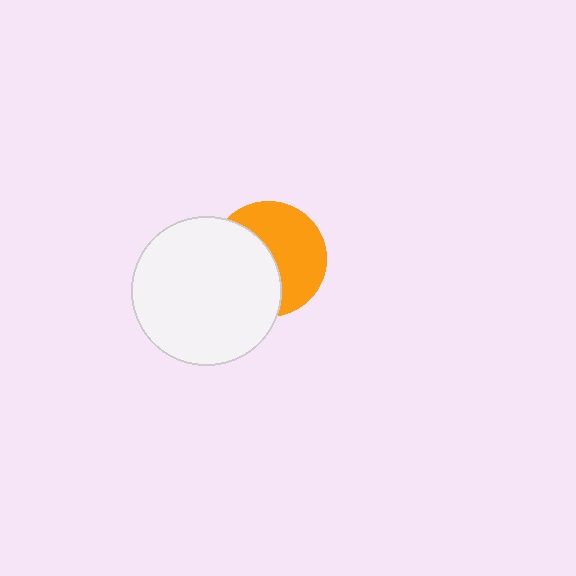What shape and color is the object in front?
The object in front is a white circle.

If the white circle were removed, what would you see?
You would see the complete orange circle.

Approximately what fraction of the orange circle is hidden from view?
Roughly 47% of the orange circle is hidden behind the white circle.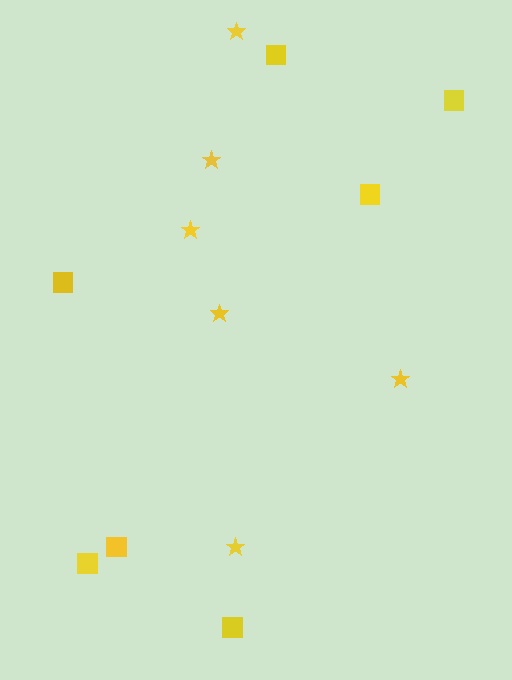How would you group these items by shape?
There are 2 groups: one group of stars (6) and one group of squares (7).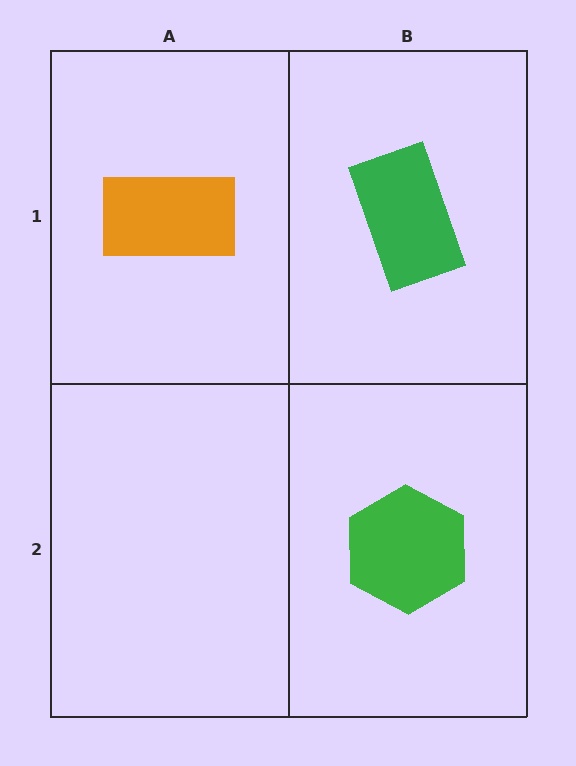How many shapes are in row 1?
2 shapes.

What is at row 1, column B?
A green rectangle.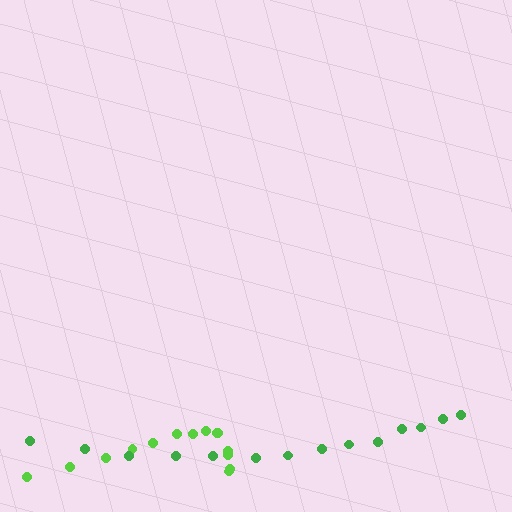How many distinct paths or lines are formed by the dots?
There are 2 distinct paths.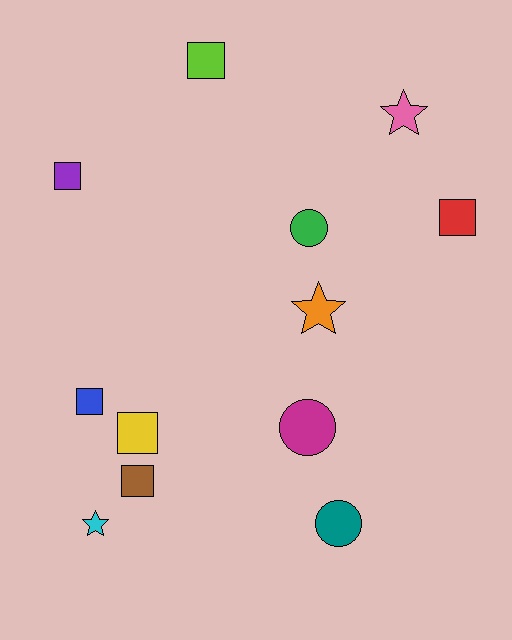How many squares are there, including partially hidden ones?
There are 6 squares.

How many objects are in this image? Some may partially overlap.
There are 12 objects.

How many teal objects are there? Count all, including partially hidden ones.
There is 1 teal object.